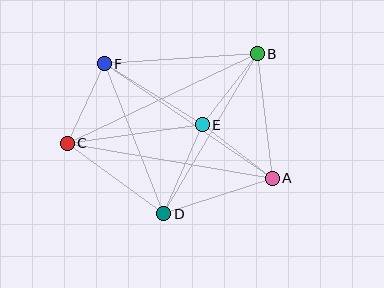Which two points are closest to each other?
Points C and F are closest to each other.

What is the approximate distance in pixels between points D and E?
The distance between D and E is approximately 97 pixels.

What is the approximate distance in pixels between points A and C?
The distance between A and C is approximately 208 pixels.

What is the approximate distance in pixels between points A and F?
The distance between A and F is approximately 204 pixels.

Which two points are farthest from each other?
Points B and C are farthest from each other.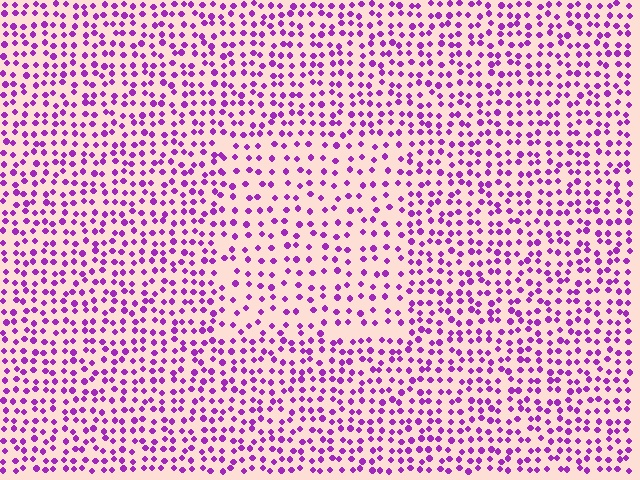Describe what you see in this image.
The image contains small purple elements arranged at two different densities. A rectangle-shaped region is visible where the elements are less densely packed than the surrounding area.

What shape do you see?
I see a rectangle.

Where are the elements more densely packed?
The elements are more densely packed outside the rectangle boundary.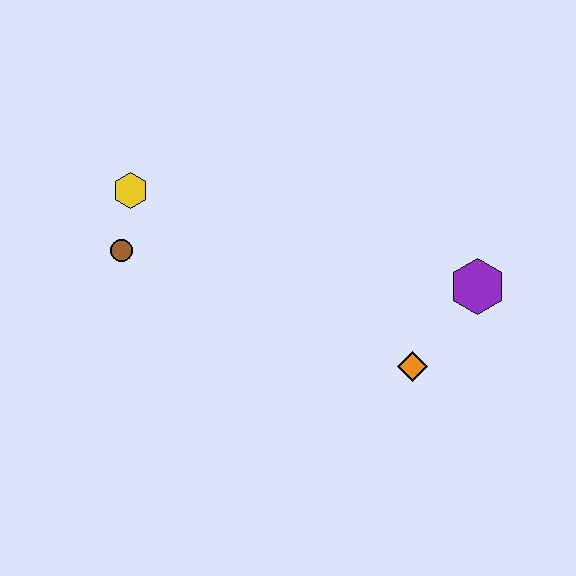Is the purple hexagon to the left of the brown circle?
No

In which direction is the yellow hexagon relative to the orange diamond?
The yellow hexagon is to the left of the orange diamond.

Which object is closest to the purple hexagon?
The orange diamond is closest to the purple hexagon.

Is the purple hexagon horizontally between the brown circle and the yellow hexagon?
No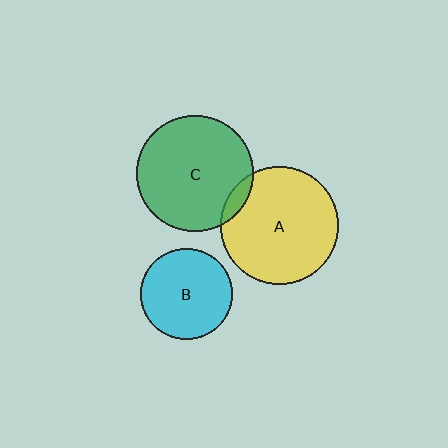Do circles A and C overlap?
Yes.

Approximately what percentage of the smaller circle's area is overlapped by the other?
Approximately 5%.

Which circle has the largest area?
Circle A (yellow).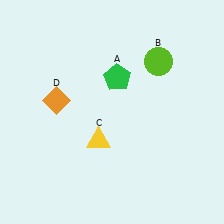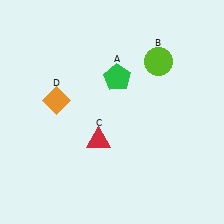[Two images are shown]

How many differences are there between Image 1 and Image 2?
There is 1 difference between the two images.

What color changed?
The triangle (C) changed from yellow in Image 1 to red in Image 2.